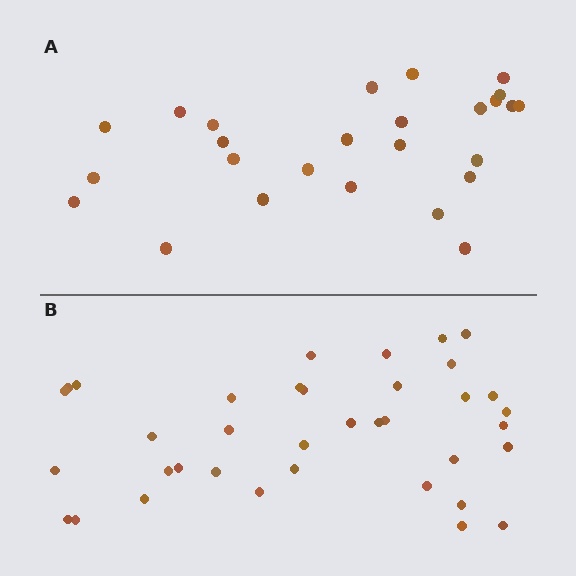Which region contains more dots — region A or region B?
Region B (the bottom region) has more dots.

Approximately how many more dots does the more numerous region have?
Region B has roughly 12 or so more dots than region A.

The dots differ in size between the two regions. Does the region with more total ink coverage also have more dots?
No. Region A has more total ink coverage because its dots are larger, but region B actually contains more individual dots. Total area can be misleading — the number of items is what matters here.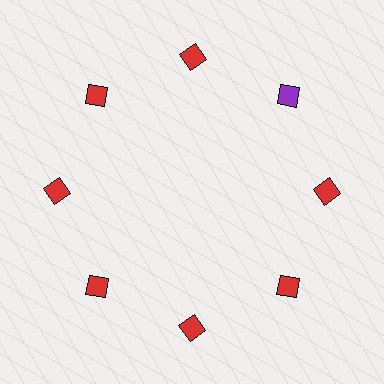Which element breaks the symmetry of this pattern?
The purple square at roughly the 2 o'clock position breaks the symmetry. All other shapes are red squares.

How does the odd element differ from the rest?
It has a different color: purple instead of red.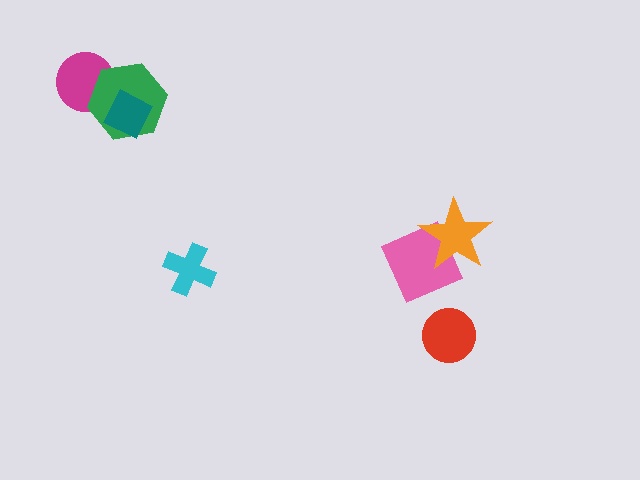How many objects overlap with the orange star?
1 object overlaps with the orange star.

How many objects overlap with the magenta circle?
1 object overlaps with the magenta circle.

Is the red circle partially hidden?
No, no other shape covers it.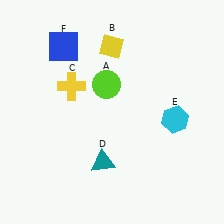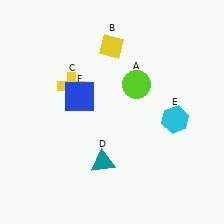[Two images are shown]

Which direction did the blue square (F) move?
The blue square (F) moved down.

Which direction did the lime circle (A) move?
The lime circle (A) moved right.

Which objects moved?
The objects that moved are: the lime circle (A), the blue square (F).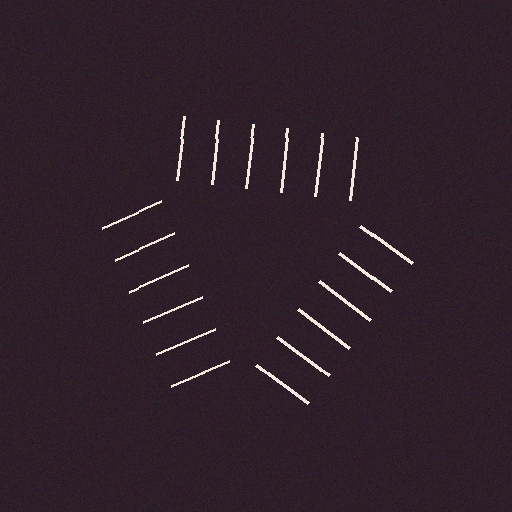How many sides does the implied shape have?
3 sides — the line-ends trace a triangle.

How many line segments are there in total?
18 — 6 along each of the 3 edges.